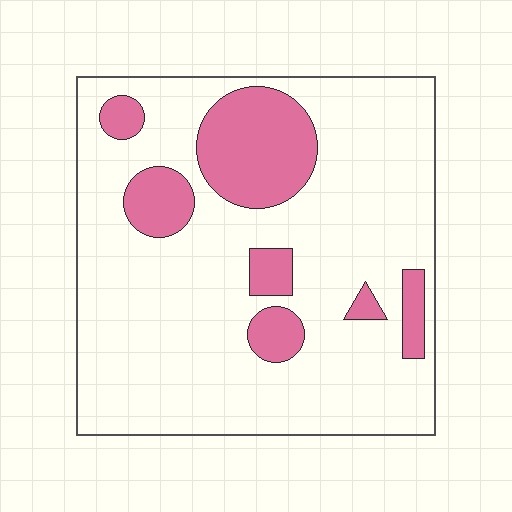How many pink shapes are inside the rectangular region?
7.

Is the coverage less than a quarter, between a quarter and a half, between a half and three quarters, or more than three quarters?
Less than a quarter.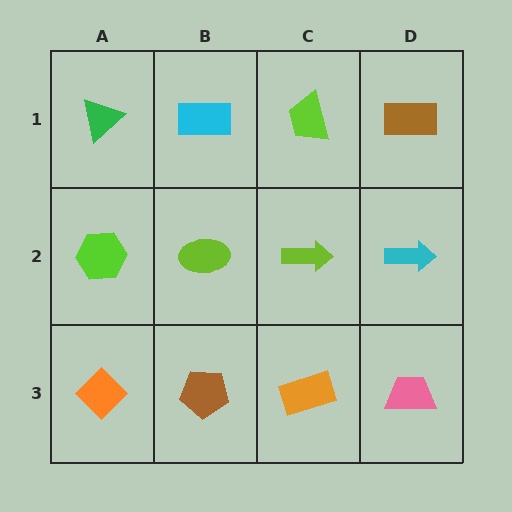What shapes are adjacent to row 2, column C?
A lime trapezoid (row 1, column C), an orange rectangle (row 3, column C), a lime ellipse (row 2, column B), a cyan arrow (row 2, column D).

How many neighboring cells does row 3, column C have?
3.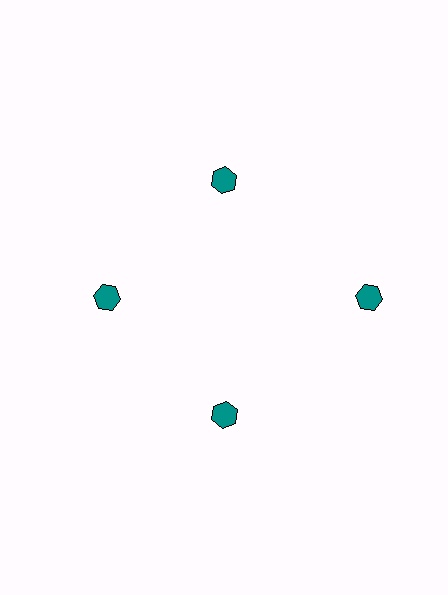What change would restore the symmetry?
The symmetry would be restored by moving it inward, back onto the ring so that all 4 hexagons sit at equal angles and equal distance from the center.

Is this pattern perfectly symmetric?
No. The 4 teal hexagons are arranged in a ring, but one element near the 3 o'clock position is pushed outward from the center, breaking the 4-fold rotational symmetry.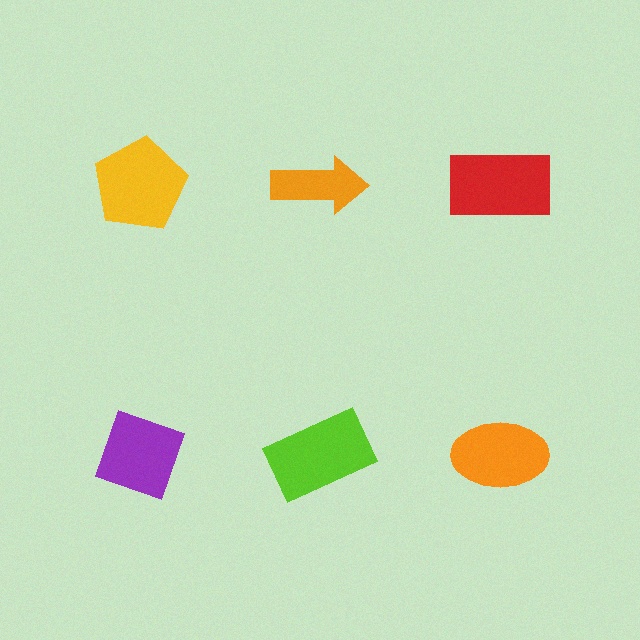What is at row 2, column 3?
An orange ellipse.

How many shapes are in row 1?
3 shapes.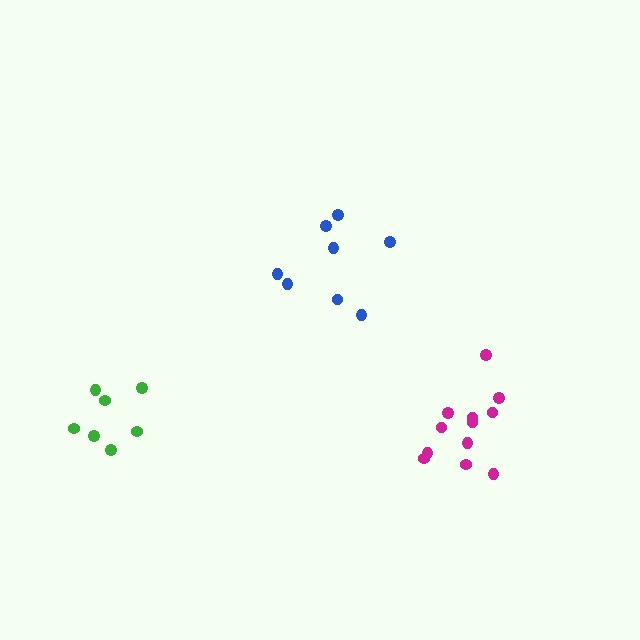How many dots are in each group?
Group 1: 12 dots, Group 2: 7 dots, Group 3: 8 dots (27 total).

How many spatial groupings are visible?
There are 3 spatial groupings.